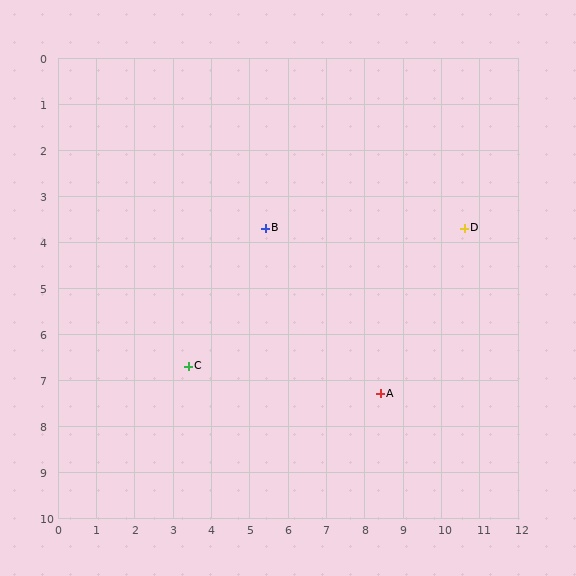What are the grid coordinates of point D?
Point D is at approximately (10.6, 3.7).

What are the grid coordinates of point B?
Point B is at approximately (5.4, 3.7).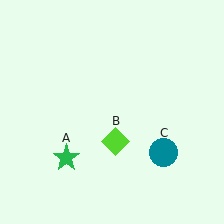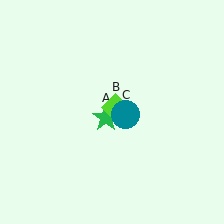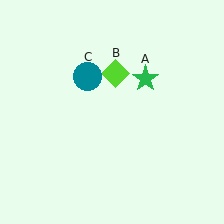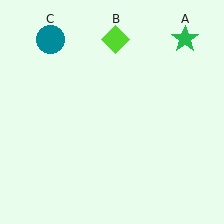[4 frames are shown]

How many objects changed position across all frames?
3 objects changed position: green star (object A), lime diamond (object B), teal circle (object C).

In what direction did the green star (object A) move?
The green star (object A) moved up and to the right.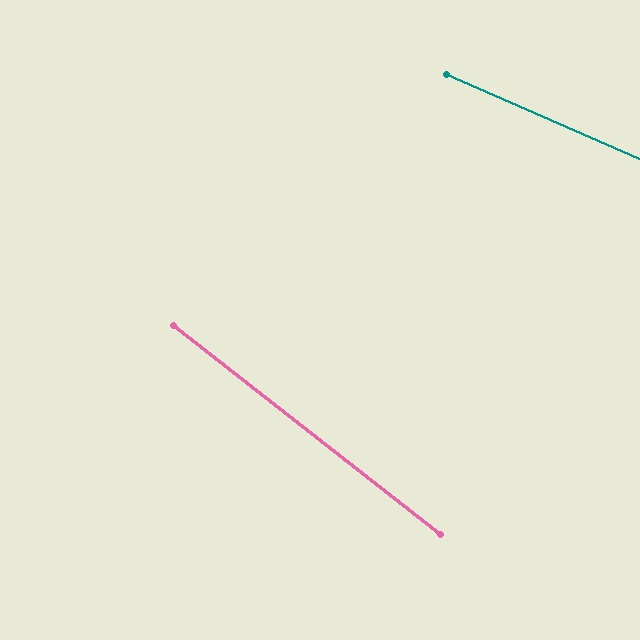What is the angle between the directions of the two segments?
Approximately 14 degrees.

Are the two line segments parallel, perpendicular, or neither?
Neither parallel nor perpendicular — they differ by about 14°.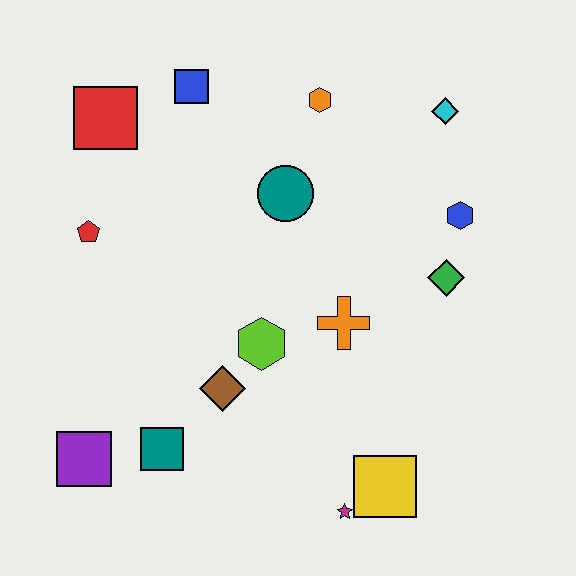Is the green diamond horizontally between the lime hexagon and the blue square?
No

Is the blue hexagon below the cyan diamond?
Yes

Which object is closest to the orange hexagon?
The teal circle is closest to the orange hexagon.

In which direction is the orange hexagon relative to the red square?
The orange hexagon is to the right of the red square.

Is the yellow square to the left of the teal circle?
No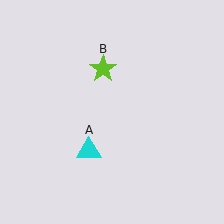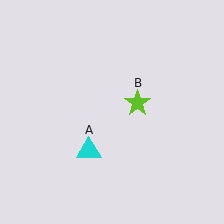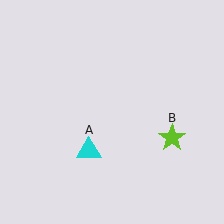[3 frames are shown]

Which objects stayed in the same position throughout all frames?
Cyan triangle (object A) remained stationary.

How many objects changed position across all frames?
1 object changed position: lime star (object B).